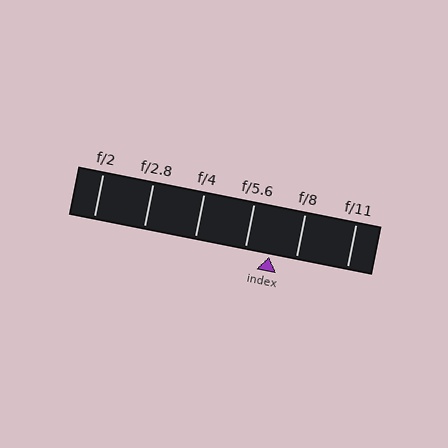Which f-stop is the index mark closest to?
The index mark is closest to f/5.6.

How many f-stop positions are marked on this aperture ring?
There are 6 f-stop positions marked.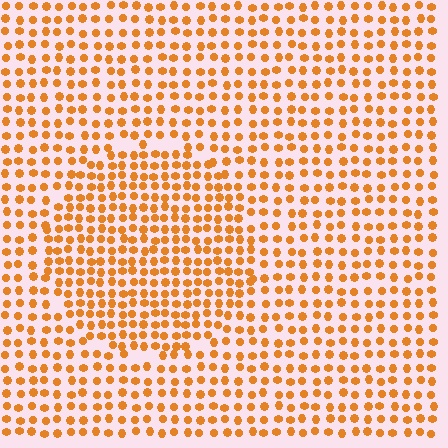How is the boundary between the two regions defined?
The boundary is defined by a change in element density (approximately 1.5x ratio). All elements are the same color, size, and shape.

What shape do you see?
I see a circle.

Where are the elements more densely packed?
The elements are more densely packed inside the circle boundary.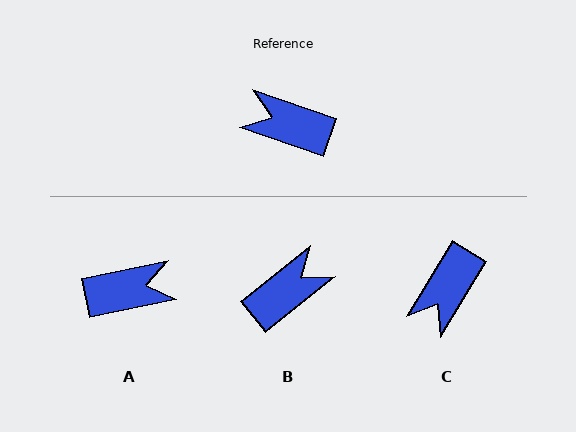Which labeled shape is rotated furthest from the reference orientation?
A, about 149 degrees away.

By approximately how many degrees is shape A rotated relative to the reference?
Approximately 149 degrees clockwise.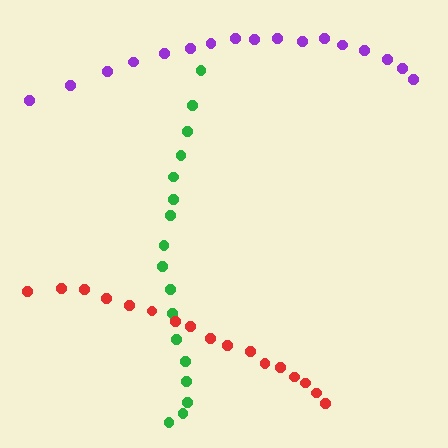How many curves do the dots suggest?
There are 3 distinct paths.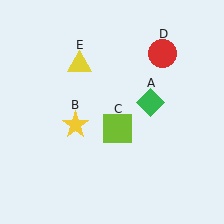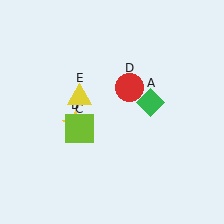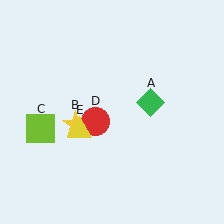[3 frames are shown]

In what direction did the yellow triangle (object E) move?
The yellow triangle (object E) moved down.